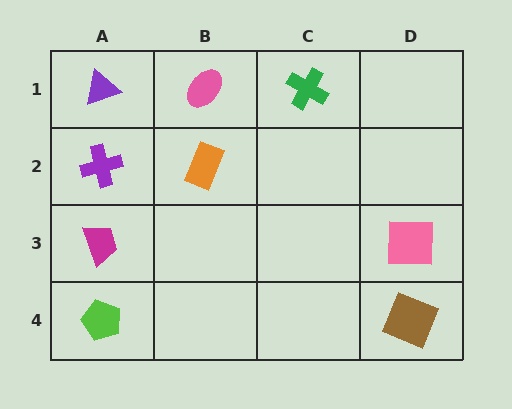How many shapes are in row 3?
2 shapes.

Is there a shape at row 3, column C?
No, that cell is empty.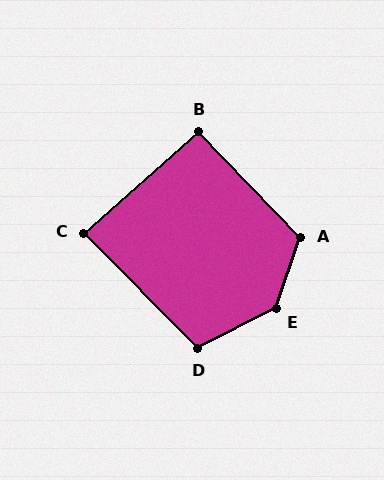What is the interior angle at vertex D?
Approximately 108 degrees (obtuse).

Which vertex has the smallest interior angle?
C, at approximately 87 degrees.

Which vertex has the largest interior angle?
E, at approximately 136 degrees.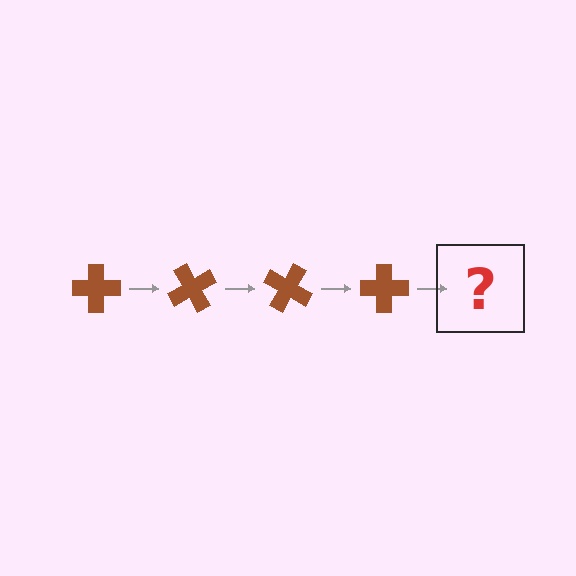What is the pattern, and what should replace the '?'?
The pattern is that the cross rotates 60 degrees each step. The '?' should be a brown cross rotated 240 degrees.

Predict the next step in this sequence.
The next step is a brown cross rotated 240 degrees.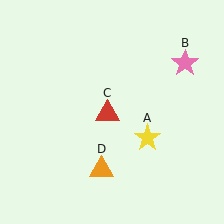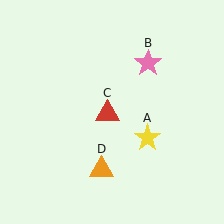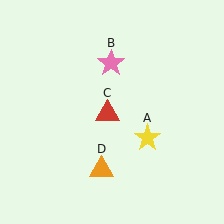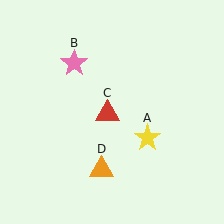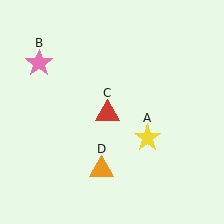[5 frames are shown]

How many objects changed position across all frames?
1 object changed position: pink star (object B).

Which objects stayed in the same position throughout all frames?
Yellow star (object A) and red triangle (object C) and orange triangle (object D) remained stationary.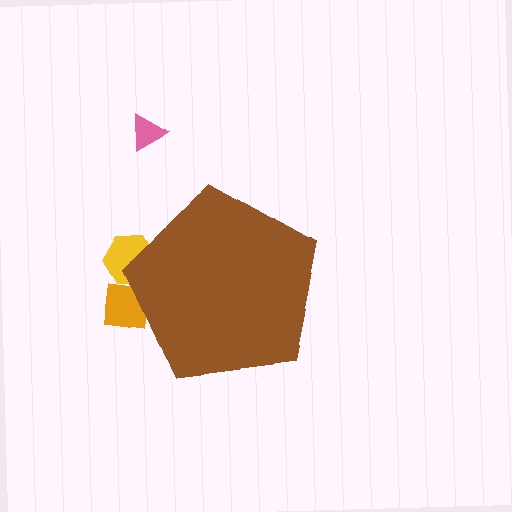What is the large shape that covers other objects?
A brown pentagon.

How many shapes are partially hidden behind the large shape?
2 shapes are partially hidden.